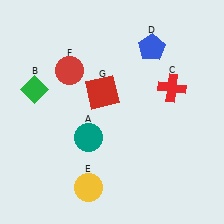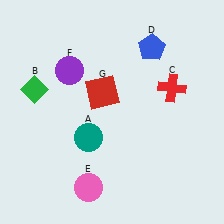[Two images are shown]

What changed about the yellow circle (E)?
In Image 1, E is yellow. In Image 2, it changed to pink.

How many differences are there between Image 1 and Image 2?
There are 2 differences between the two images.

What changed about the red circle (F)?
In Image 1, F is red. In Image 2, it changed to purple.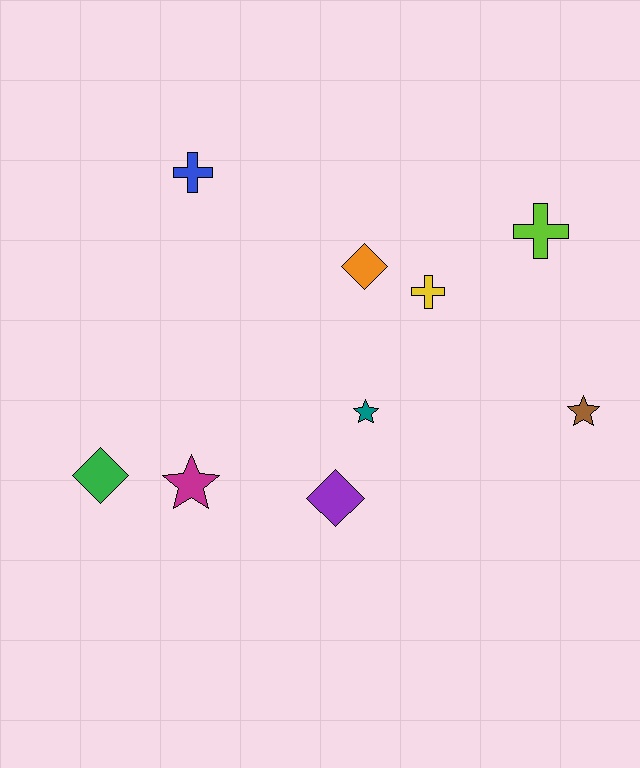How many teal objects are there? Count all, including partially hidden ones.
There is 1 teal object.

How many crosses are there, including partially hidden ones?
There are 3 crosses.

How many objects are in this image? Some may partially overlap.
There are 9 objects.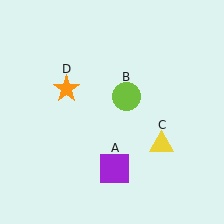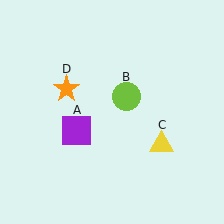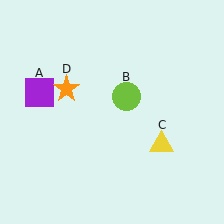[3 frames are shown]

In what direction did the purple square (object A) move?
The purple square (object A) moved up and to the left.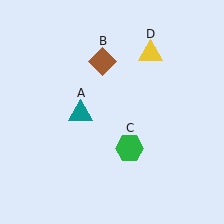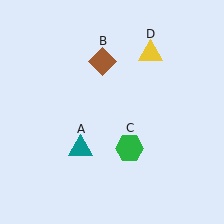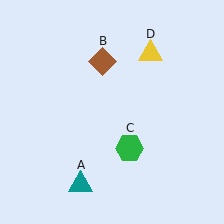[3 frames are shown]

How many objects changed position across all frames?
1 object changed position: teal triangle (object A).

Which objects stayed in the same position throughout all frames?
Brown diamond (object B) and green hexagon (object C) and yellow triangle (object D) remained stationary.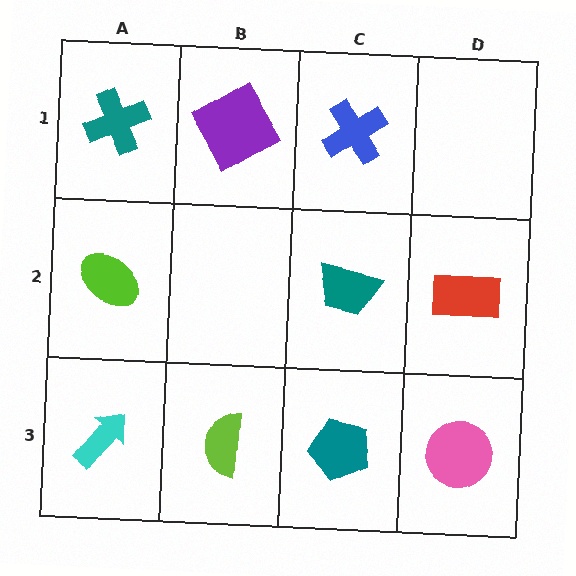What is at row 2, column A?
A lime ellipse.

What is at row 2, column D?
A red rectangle.